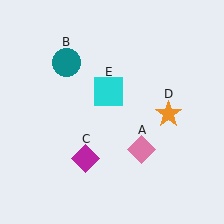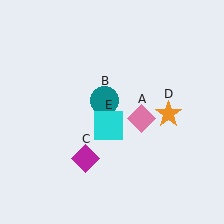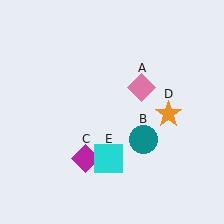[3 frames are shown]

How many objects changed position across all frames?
3 objects changed position: pink diamond (object A), teal circle (object B), cyan square (object E).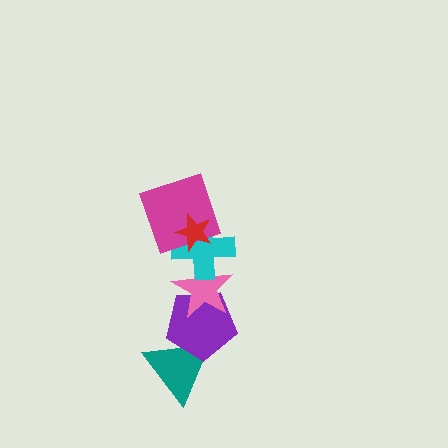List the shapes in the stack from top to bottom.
From top to bottom: the red star, the magenta square, the cyan cross, the pink star, the purple pentagon, the teal triangle.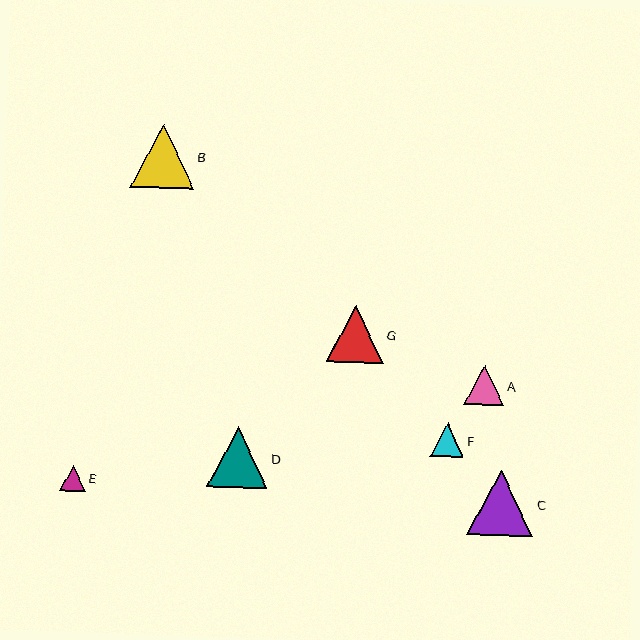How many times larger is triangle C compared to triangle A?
Triangle C is approximately 1.7 times the size of triangle A.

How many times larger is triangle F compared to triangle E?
Triangle F is approximately 1.3 times the size of triangle E.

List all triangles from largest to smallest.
From largest to smallest: C, B, D, G, A, F, E.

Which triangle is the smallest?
Triangle E is the smallest with a size of approximately 25 pixels.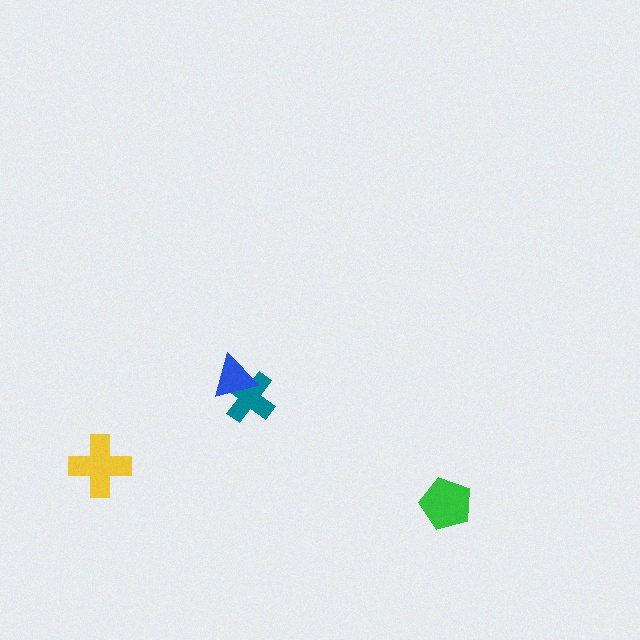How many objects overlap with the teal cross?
1 object overlaps with the teal cross.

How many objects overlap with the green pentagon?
0 objects overlap with the green pentagon.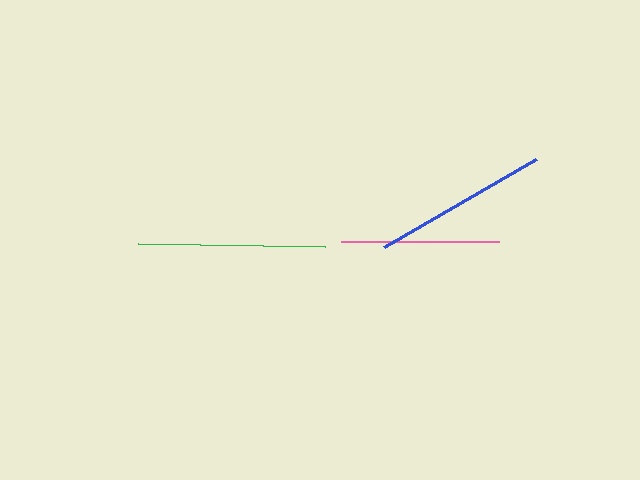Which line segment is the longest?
The green line is the longest at approximately 187 pixels.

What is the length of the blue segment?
The blue segment is approximately 176 pixels long.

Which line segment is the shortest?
The pink line is the shortest at approximately 158 pixels.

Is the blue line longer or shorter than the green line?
The green line is longer than the blue line.